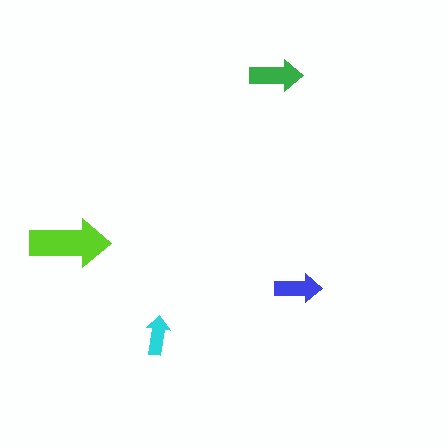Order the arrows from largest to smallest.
the lime one, the green one, the blue one, the cyan one.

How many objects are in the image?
There are 4 objects in the image.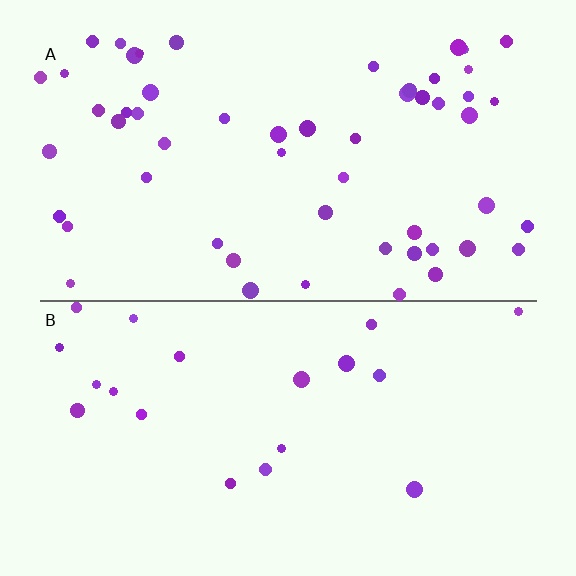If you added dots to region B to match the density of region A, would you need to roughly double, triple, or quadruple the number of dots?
Approximately triple.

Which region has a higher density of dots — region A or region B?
A (the top).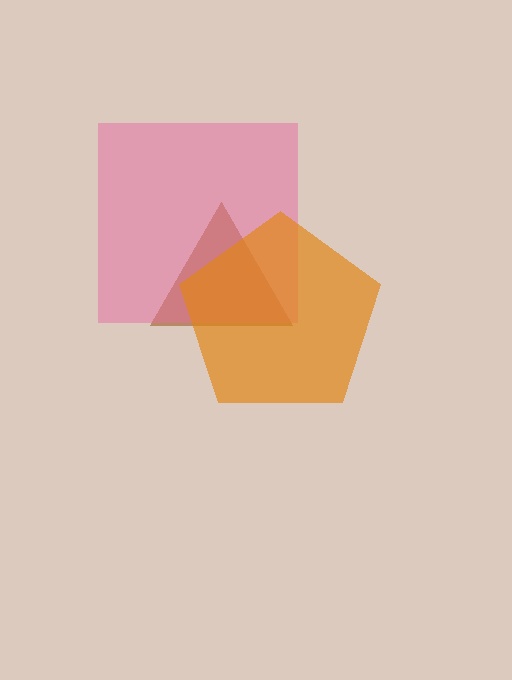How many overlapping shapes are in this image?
There are 3 overlapping shapes in the image.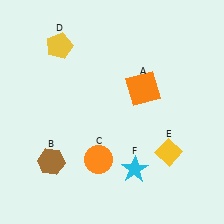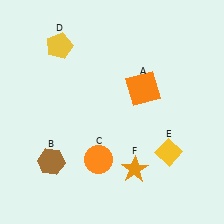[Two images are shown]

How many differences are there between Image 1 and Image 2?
There is 1 difference between the two images.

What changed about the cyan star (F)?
In Image 1, F is cyan. In Image 2, it changed to orange.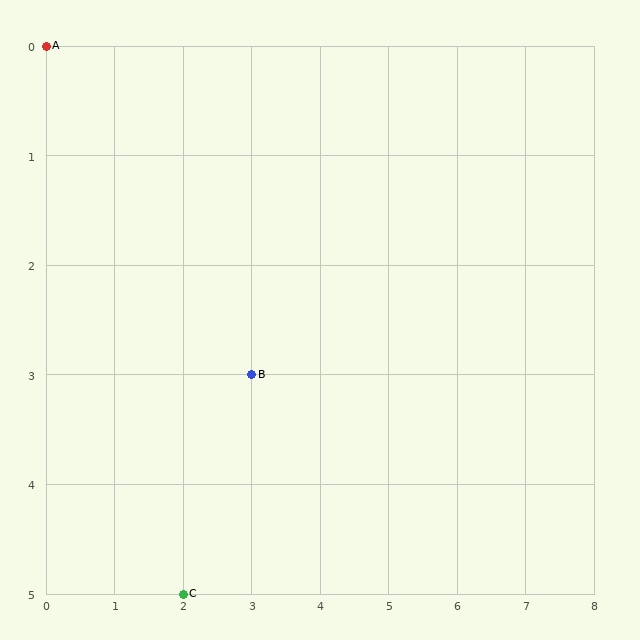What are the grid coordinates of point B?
Point B is at grid coordinates (3, 3).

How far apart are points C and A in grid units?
Points C and A are 2 columns and 5 rows apart (about 5.4 grid units diagonally).